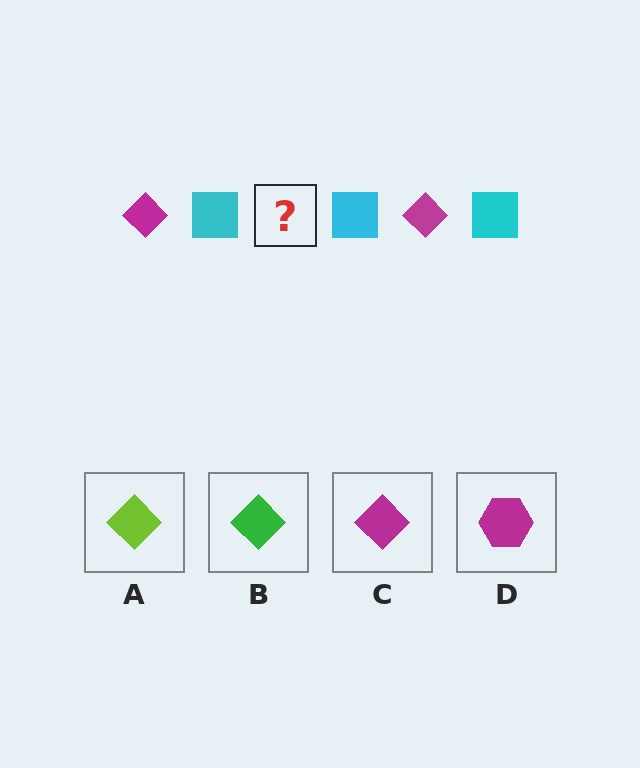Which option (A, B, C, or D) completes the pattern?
C.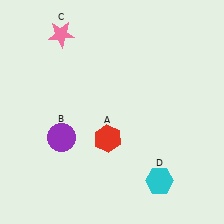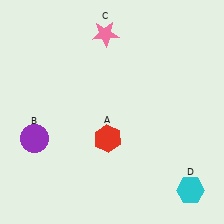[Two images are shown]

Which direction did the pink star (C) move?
The pink star (C) moved right.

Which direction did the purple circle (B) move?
The purple circle (B) moved left.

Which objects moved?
The objects that moved are: the purple circle (B), the pink star (C), the cyan hexagon (D).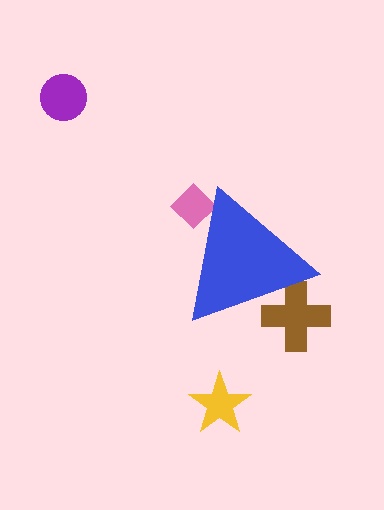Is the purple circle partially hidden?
No, the purple circle is fully visible.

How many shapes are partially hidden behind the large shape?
2 shapes are partially hidden.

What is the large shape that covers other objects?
A blue triangle.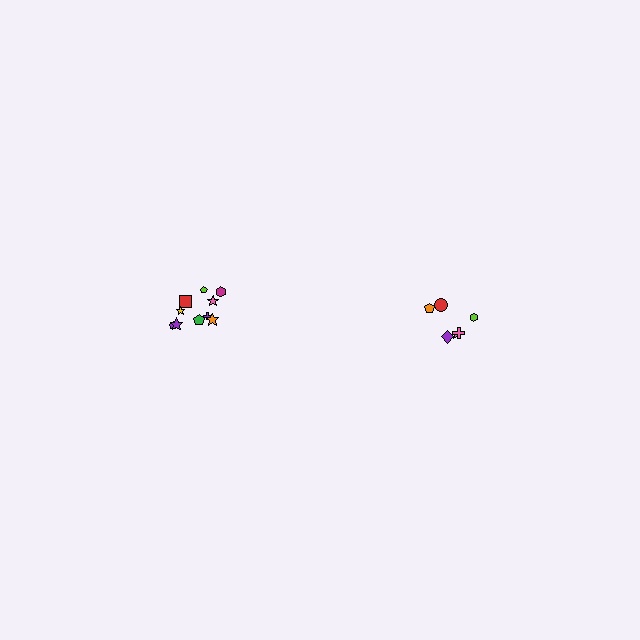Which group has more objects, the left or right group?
The left group.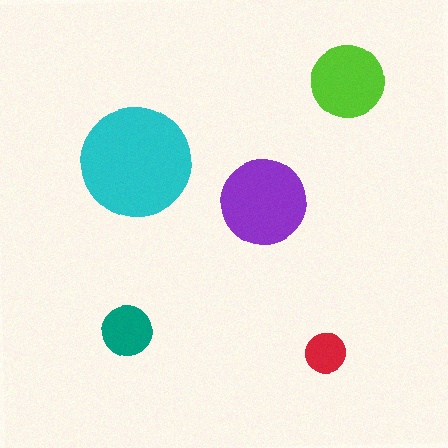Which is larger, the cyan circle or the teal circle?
The cyan one.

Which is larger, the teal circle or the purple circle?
The purple one.